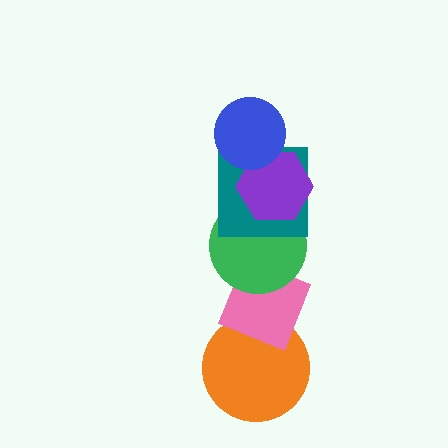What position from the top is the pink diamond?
The pink diamond is 5th from the top.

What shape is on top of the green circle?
The teal square is on top of the green circle.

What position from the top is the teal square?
The teal square is 3rd from the top.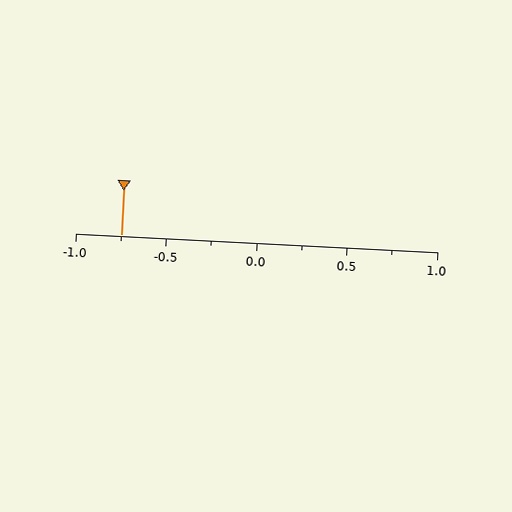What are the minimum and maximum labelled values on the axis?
The axis runs from -1.0 to 1.0.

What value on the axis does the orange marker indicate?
The marker indicates approximately -0.75.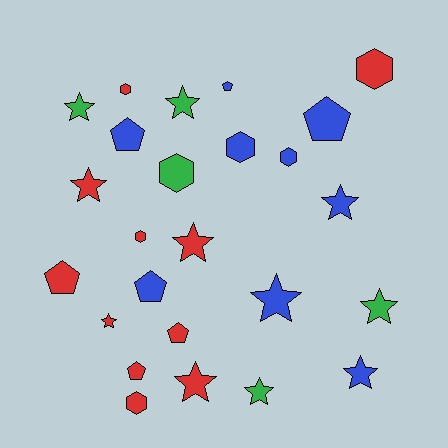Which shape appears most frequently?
Star, with 11 objects.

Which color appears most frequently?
Red, with 11 objects.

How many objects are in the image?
There are 25 objects.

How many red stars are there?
There are 4 red stars.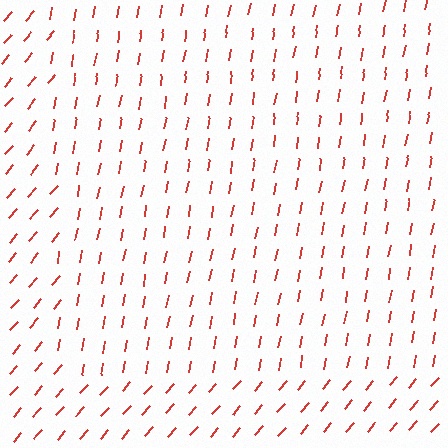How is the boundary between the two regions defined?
The boundary is defined purely by a change in line orientation (approximately 30 degrees difference). All lines are the same color and thickness.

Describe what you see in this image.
The image is filled with small red line segments. A rectangle region in the image has lines oriented differently from the surrounding lines, creating a visible texture boundary.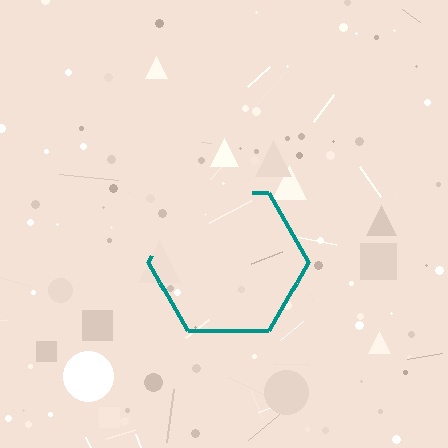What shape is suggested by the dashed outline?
The dashed outline suggests a hexagon.